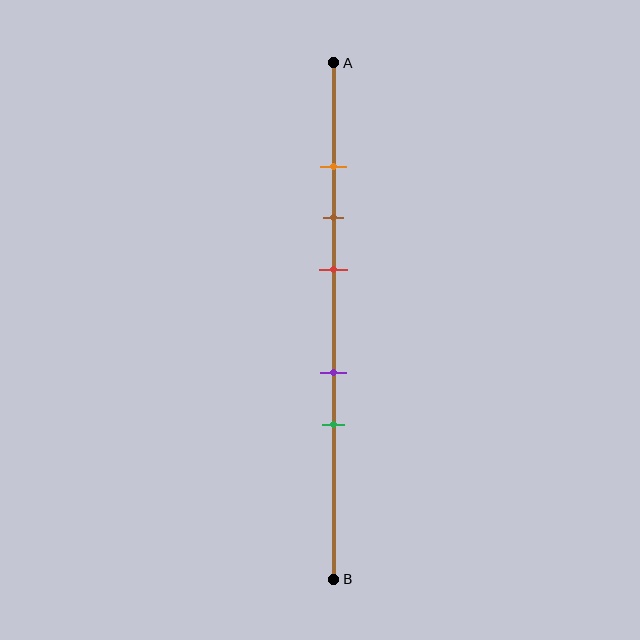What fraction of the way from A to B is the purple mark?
The purple mark is approximately 60% (0.6) of the way from A to B.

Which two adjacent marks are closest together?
The orange and brown marks are the closest adjacent pair.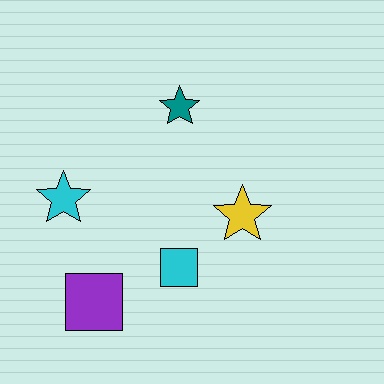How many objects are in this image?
There are 5 objects.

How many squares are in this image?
There are 2 squares.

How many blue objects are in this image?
There are no blue objects.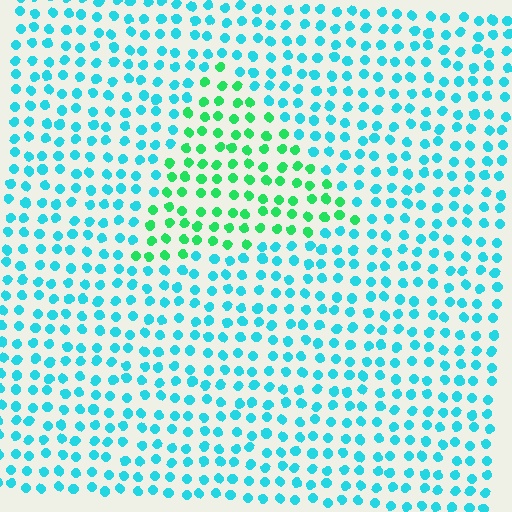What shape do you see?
I see a triangle.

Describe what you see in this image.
The image is filled with small cyan elements in a uniform arrangement. A triangle-shaped region is visible where the elements are tinted to a slightly different hue, forming a subtle color boundary.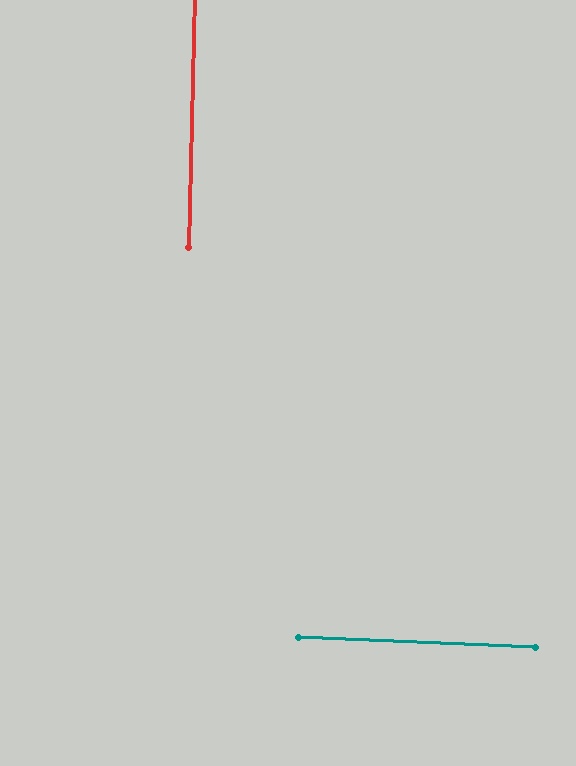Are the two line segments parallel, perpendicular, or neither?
Perpendicular — they meet at approximately 89°.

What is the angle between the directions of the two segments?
Approximately 89 degrees.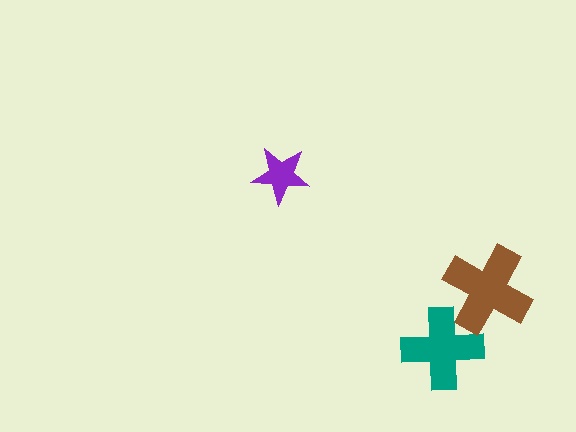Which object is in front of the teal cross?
The brown cross is in front of the teal cross.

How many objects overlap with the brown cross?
1 object overlaps with the brown cross.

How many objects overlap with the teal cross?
1 object overlaps with the teal cross.